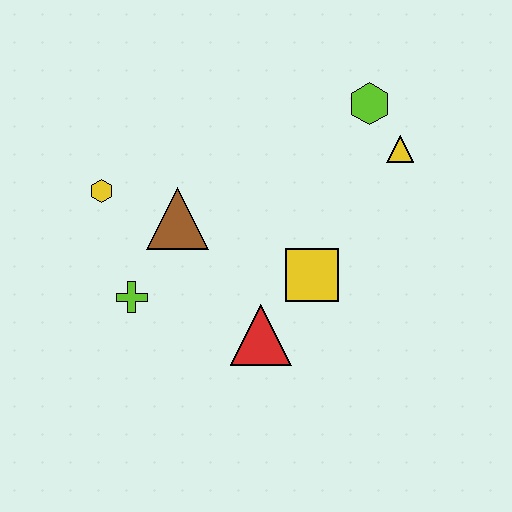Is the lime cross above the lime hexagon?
No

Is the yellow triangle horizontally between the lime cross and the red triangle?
No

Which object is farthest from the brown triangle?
The yellow triangle is farthest from the brown triangle.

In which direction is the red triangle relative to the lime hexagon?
The red triangle is below the lime hexagon.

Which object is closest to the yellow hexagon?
The brown triangle is closest to the yellow hexagon.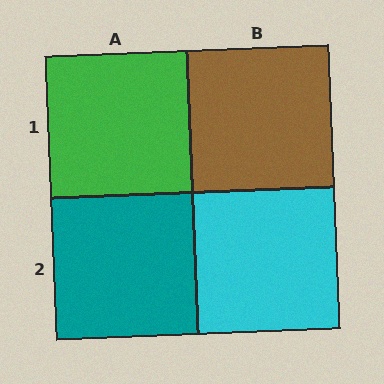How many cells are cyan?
1 cell is cyan.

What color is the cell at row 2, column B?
Cyan.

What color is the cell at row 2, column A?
Teal.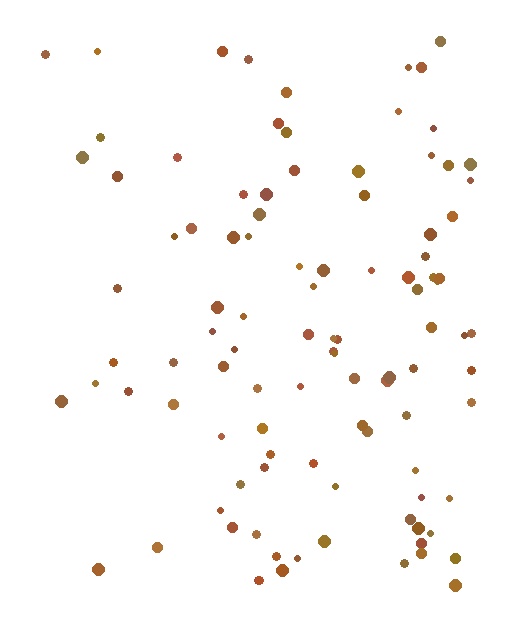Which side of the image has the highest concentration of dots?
The right.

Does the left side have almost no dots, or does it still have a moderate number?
Still a moderate number, just noticeably fewer than the right.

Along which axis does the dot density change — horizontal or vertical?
Horizontal.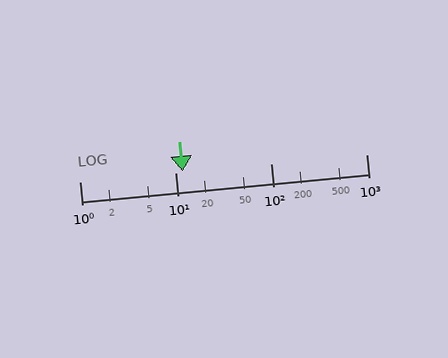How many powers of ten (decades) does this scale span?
The scale spans 3 decades, from 1 to 1000.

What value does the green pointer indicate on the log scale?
The pointer indicates approximately 12.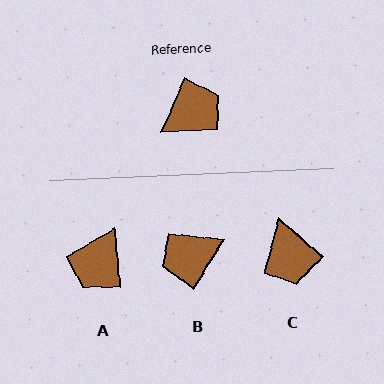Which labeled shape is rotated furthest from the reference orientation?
B, about 172 degrees away.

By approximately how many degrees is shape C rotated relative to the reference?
Approximately 107 degrees clockwise.